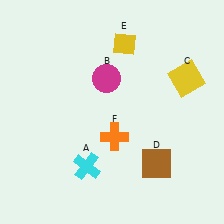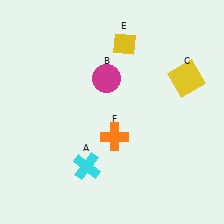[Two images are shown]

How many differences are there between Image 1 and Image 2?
There is 1 difference between the two images.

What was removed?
The brown square (D) was removed in Image 2.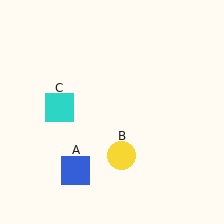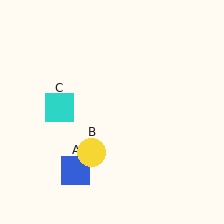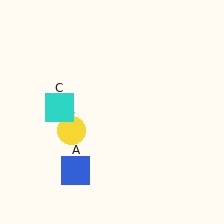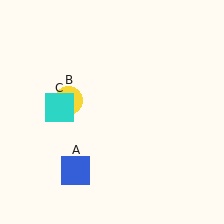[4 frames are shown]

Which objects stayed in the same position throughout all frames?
Blue square (object A) and cyan square (object C) remained stationary.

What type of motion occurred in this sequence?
The yellow circle (object B) rotated clockwise around the center of the scene.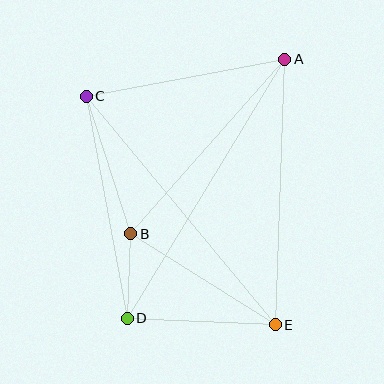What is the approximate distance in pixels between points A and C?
The distance between A and C is approximately 202 pixels.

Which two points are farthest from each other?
Points A and D are farthest from each other.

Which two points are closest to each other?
Points B and D are closest to each other.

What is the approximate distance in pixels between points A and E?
The distance between A and E is approximately 266 pixels.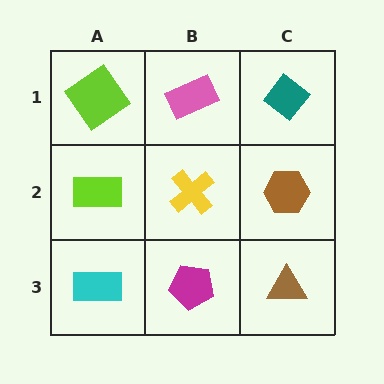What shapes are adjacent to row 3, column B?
A yellow cross (row 2, column B), a cyan rectangle (row 3, column A), a brown triangle (row 3, column C).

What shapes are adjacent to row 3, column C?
A brown hexagon (row 2, column C), a magenta pentagon (row 3, column B).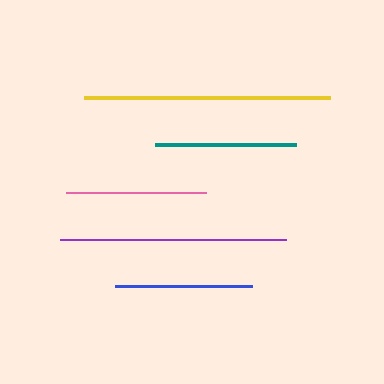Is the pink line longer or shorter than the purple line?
The purple line is longer than the pink line.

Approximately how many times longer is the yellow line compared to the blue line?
The yellow line is approximately 1.8 times the length of the blue line.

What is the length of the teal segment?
The teal segment is approximately 141 pixels long.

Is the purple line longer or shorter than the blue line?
The purple line is longer than the blue line.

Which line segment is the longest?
The yellow line is the longest at approximately 246 pixels.